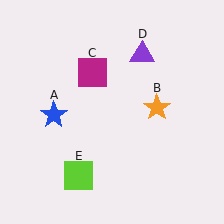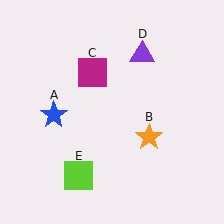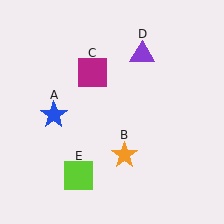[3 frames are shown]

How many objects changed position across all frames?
1 object changed position: orange star (object B).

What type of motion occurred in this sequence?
The orange star (object B) rotated clockwise around the center of the scene.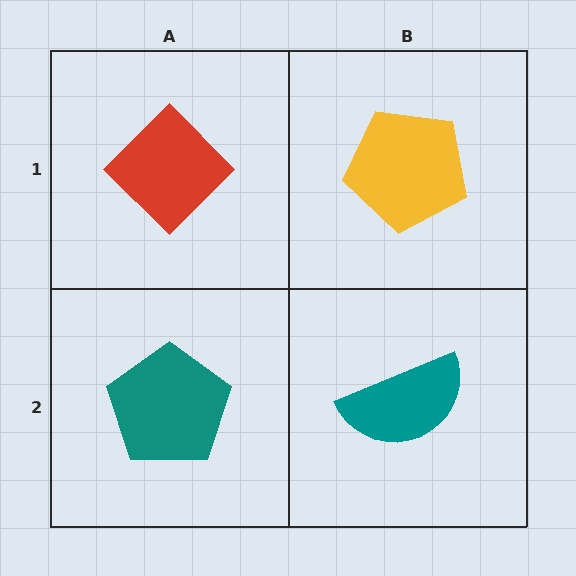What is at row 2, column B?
A teal semicircle.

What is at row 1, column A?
A red diamond.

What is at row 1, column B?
A yellow pentagon.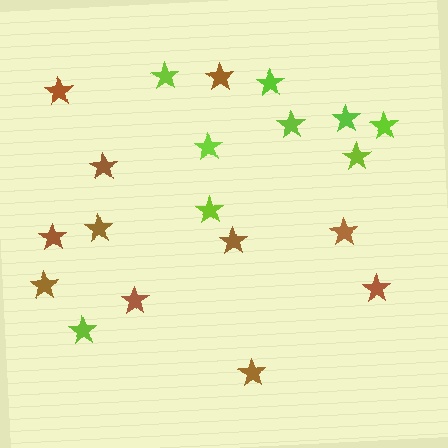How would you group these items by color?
There are 2 groups: one group of brown stars (11) and one group of lime stars (9).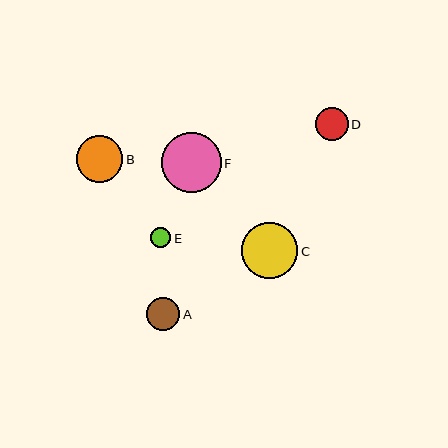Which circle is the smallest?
Circle E is the smallest with a size of approximately 21 pixels.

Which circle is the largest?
Circle F is the largest with a size of approximately 60 pixels.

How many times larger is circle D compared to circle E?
Circle D is approximately 1.6 times the size of circle E.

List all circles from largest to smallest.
From largest to smallest: F, C, B, D, A, E.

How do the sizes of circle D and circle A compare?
Circle D and circle A are approximately the same size.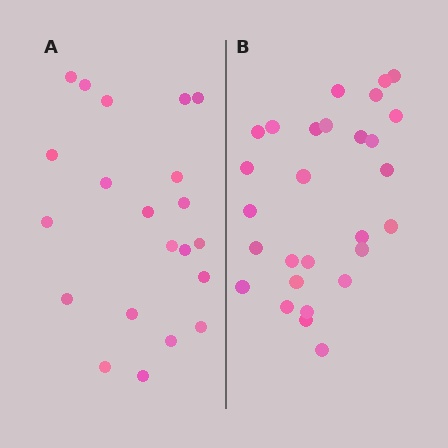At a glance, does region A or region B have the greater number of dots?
Region B (the right region) has more dots.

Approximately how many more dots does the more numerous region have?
Region B has roughly 8 or so more dots than region A.